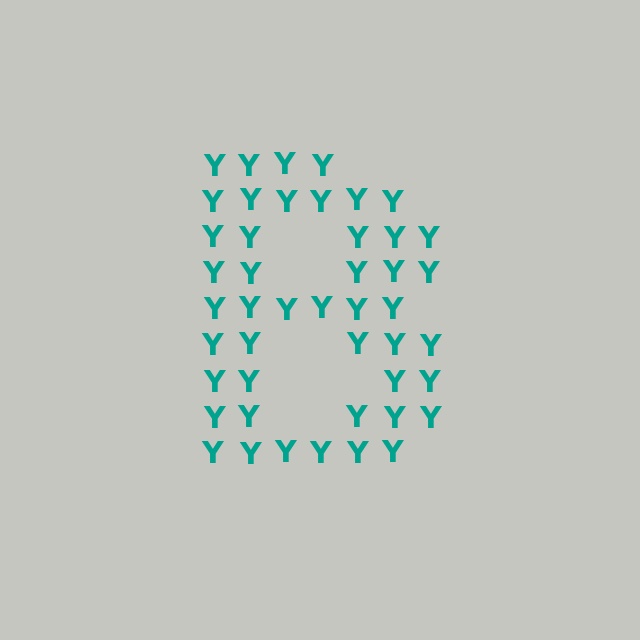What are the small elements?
The small elements are letter Y's.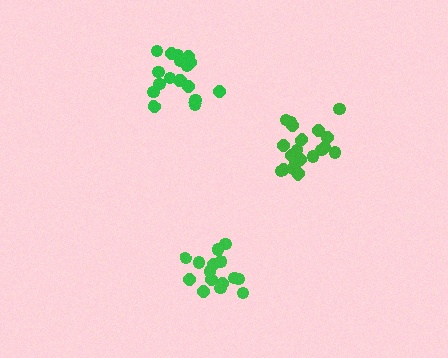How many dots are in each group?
Group 1: 15 dots, Group 2: 18 dots, Group 3: 21 dots (54 total).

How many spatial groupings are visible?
There are 3 spatial groupings.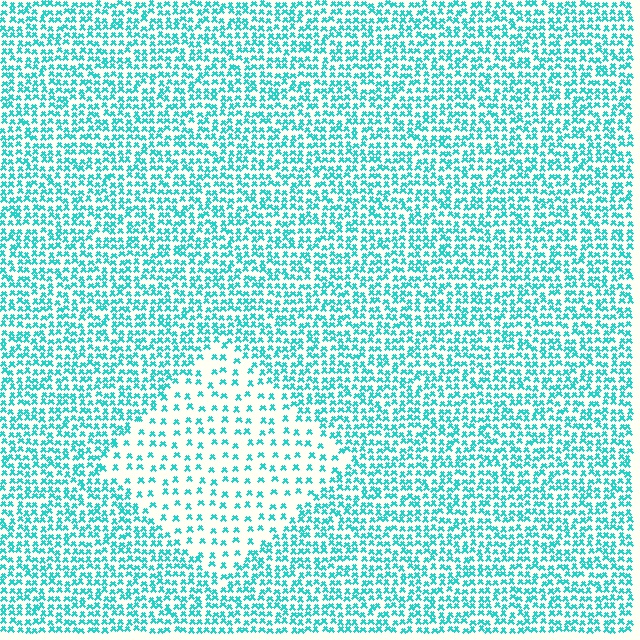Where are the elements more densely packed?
The elements are more densely packed outside the diamond boundary.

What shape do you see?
I see a diamond.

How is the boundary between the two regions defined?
The boundary is defined by a change in element density (approximately 2.4x ratio). All elements are the same color, size, and shape.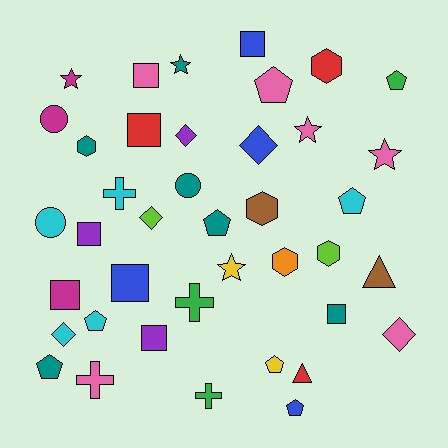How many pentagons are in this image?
There are 8 pentagons.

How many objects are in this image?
There are 40 objects.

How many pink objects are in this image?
There are 6 pink objects.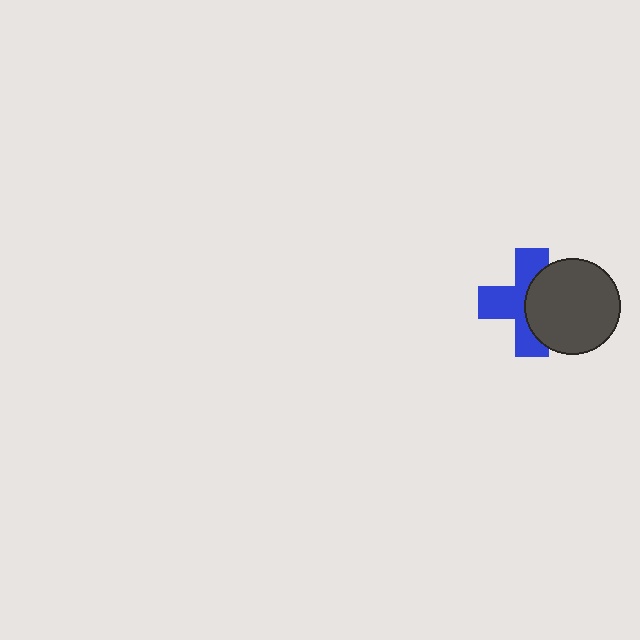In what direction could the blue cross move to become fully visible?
The blue cross could move left. That would shift it out from behind the dark gray circle entirely.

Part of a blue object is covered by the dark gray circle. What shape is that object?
It is a cross.